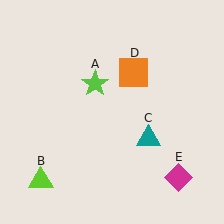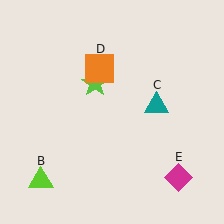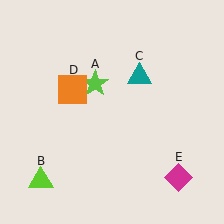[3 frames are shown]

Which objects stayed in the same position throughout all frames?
Lime star (object A) and lime triangle (object B) and magenta diamond (object E) remained stationary.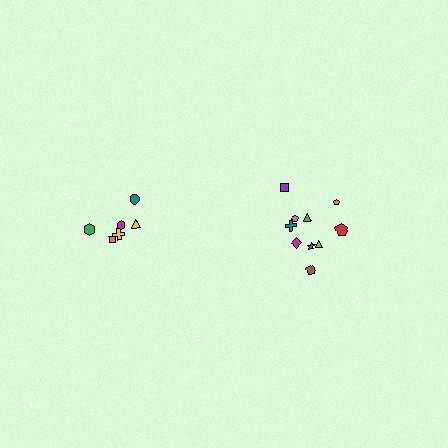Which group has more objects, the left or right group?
The right group.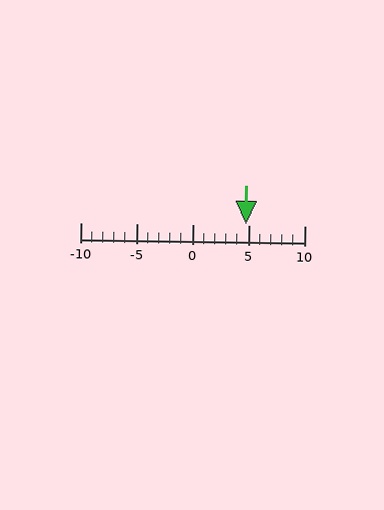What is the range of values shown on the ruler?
The ruler shows values from -10 to 10.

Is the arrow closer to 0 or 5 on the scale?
The arrow is closer to 5.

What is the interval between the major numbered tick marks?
The major tick marks are spaced 5 units apart.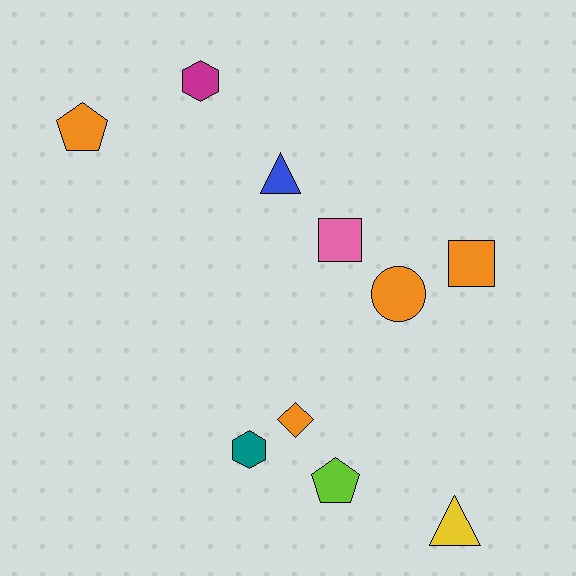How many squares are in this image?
There are 2 squares.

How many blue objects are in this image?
There is 1 blue object.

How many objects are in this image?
There are 10 objects.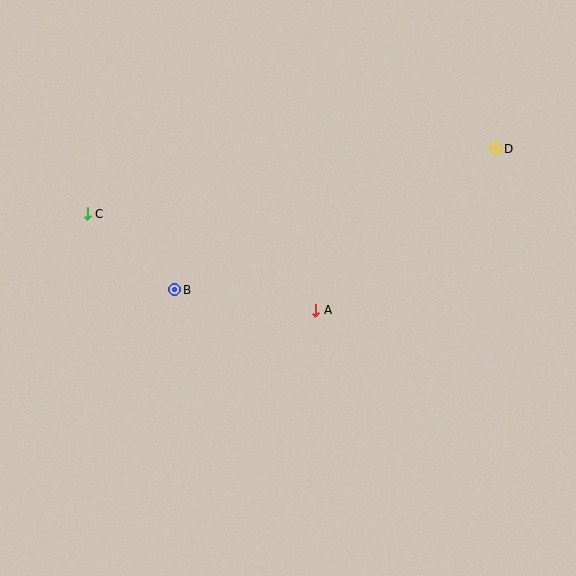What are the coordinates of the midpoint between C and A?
The midpoint between C and A is at (201, 262).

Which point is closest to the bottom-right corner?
Point A is closest to the bottom-right corner.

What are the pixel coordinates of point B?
Point B is at (175, 290).